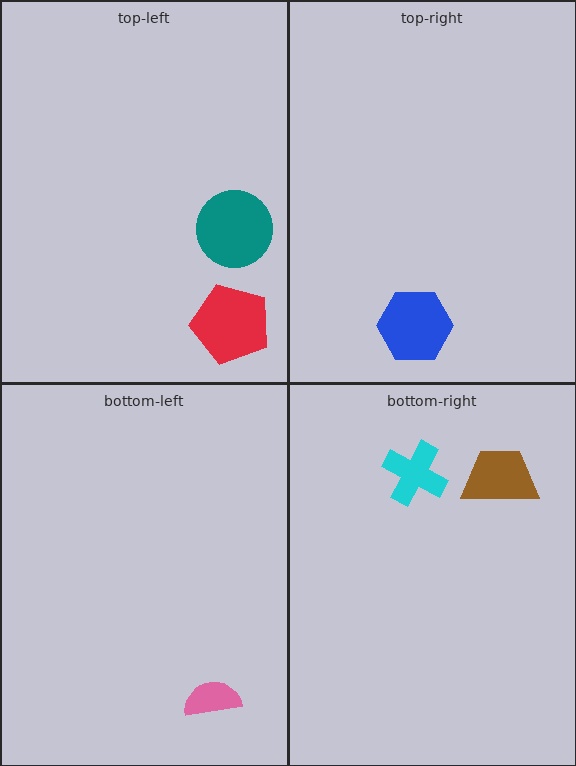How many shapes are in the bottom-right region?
2.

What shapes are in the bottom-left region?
The pink semicircle.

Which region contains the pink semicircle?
The bottom-left region.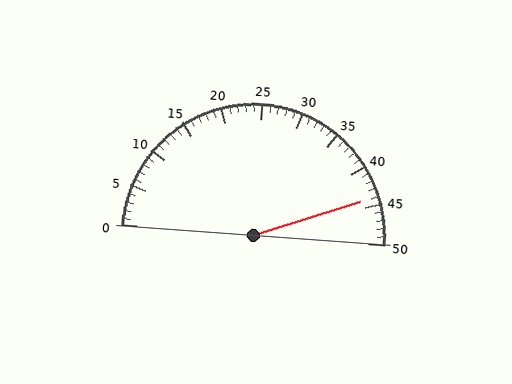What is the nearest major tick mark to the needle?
The nearest major tick mark is 45.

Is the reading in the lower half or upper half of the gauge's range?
The reading is in the upper half of the range (0 to 50).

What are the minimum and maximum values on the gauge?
The gauge ranges from 0 to 50.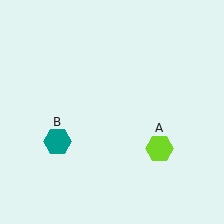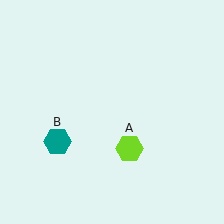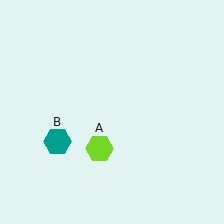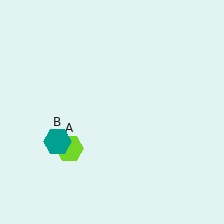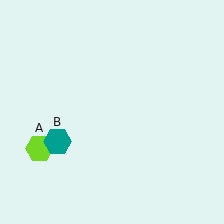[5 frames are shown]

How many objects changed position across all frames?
1 object changed position: lime hexagon (object A).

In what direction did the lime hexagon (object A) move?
The lime hexagon (object A) moved left.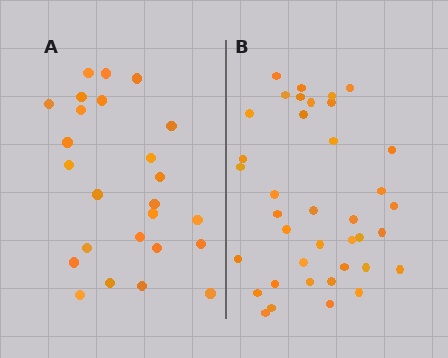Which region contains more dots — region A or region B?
Region B (the right region) has more dots.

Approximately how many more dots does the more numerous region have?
Region B has approximately 15 more dots than region A.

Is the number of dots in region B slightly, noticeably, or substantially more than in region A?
Region B has substantially more. The ratio is roughly 1.5 to 1.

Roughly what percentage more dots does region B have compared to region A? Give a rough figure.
About 50% more.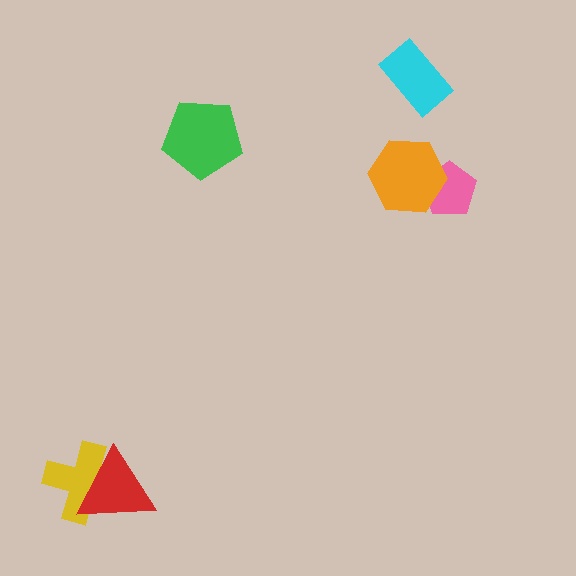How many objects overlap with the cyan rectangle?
0 objects overlap with the cyan rectangle.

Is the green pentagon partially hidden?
No, no other shape covers it.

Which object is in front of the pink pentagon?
The orange hexagon is in front of the pink pentagon.